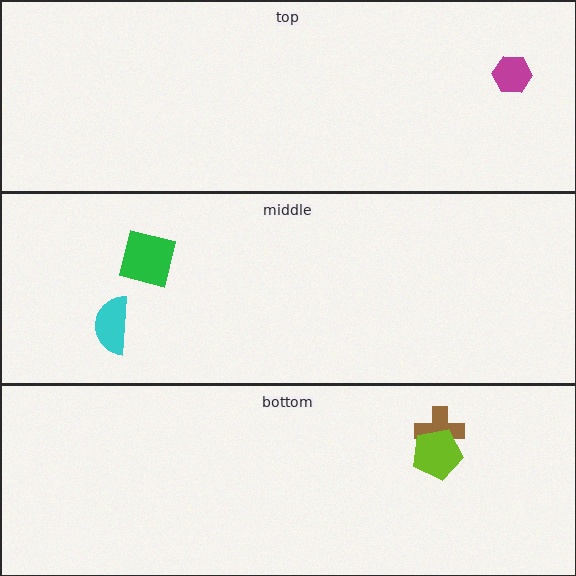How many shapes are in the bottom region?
2.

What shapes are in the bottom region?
The brown cross, the lime pentagon.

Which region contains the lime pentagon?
The bottom region.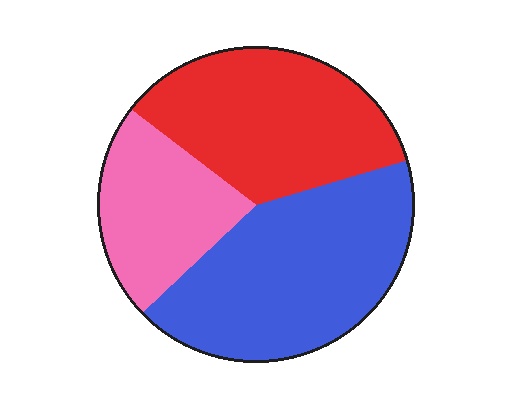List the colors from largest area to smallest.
From largest to smallest: blue, red, pink.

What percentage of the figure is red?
Red covers about 35% of the figure.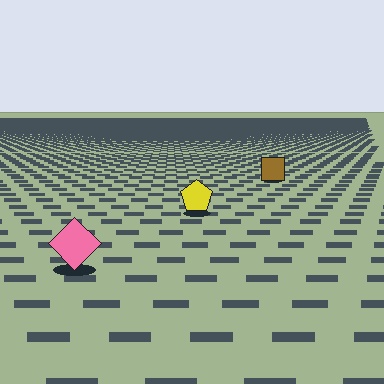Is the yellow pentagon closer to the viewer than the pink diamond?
No. The pink diamond is closer — you can tell from the texture gradient: the ground texture is coarser near it.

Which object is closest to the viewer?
The pink diamond is closest. The texture marks near it are larger and more spread out.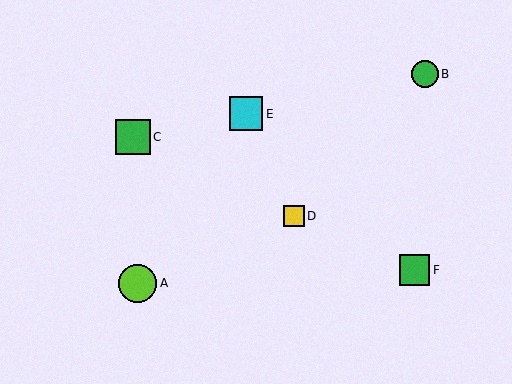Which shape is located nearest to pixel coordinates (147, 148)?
The green square (labeled C) at (133, 137) is nearest to that location.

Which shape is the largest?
The lime circle (labeled A) is the largest.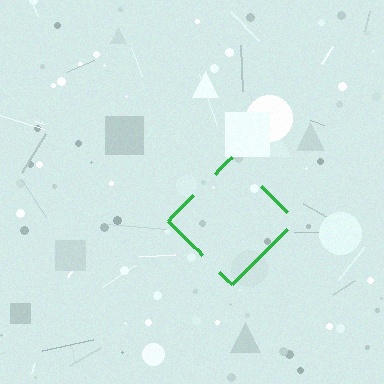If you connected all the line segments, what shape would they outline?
They would outline a diamond.